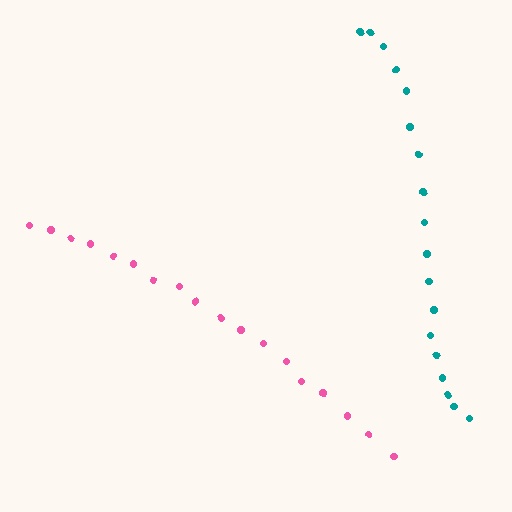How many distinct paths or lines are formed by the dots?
There are 2 distinct paths.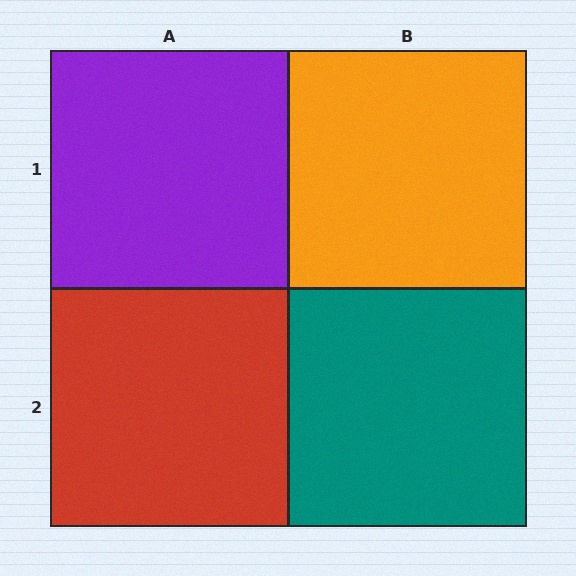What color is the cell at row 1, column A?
Purple.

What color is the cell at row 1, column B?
Orange.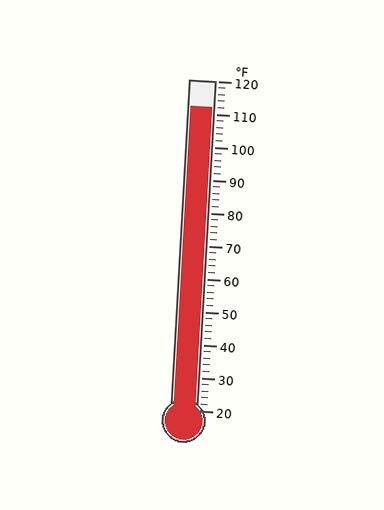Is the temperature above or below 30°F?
The temperature is above 30°F.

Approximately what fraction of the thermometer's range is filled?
The thermometer is filled to approximately 90% of its range.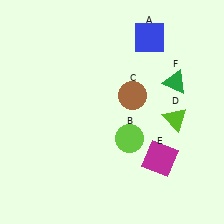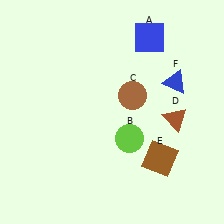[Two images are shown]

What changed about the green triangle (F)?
In Image 1, F is green. In Image 2, it changed to blue.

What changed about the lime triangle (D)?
In Image 1, D is lime. In Image 2, it changed to brown.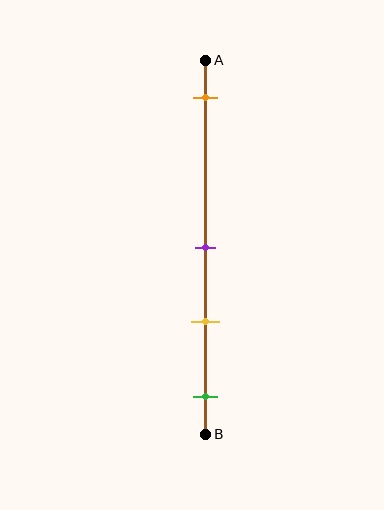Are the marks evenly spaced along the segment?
No, the marks are not evenly spaced.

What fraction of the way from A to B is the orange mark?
The orange mark is approximately 10% (0.1) of the way from A to B.